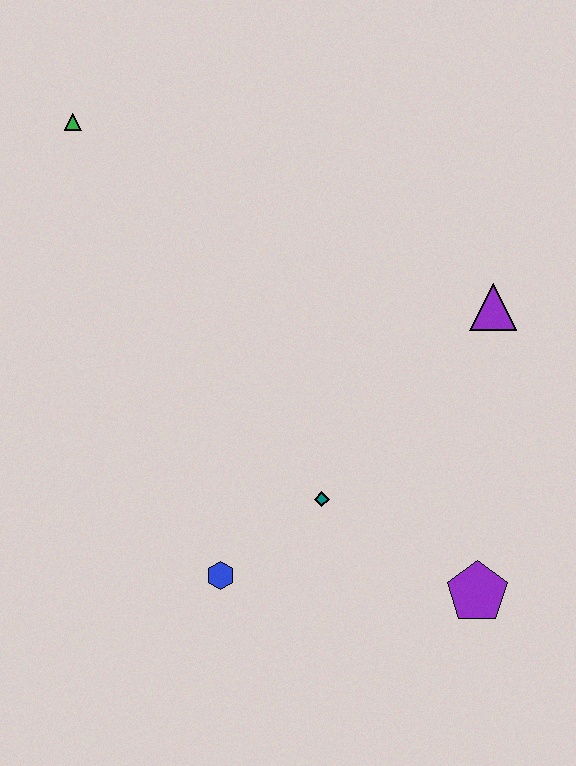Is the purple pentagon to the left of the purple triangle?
Yes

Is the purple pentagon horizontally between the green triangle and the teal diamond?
No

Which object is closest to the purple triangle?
The teal diamond is closest to the purple triangle.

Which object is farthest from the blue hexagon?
The green triangle is farthest from the blue hexagon.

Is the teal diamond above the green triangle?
No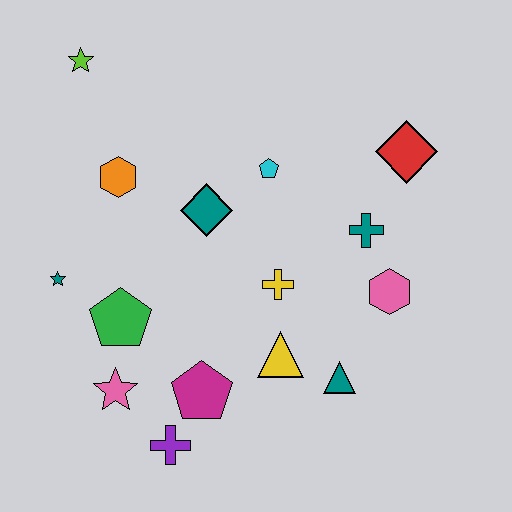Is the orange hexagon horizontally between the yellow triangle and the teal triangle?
No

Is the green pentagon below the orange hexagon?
Yes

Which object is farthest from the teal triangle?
The lime star is farthest from the teal triangle.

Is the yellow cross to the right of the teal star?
Yes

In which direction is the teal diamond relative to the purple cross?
The teal diamond is above the purple cross.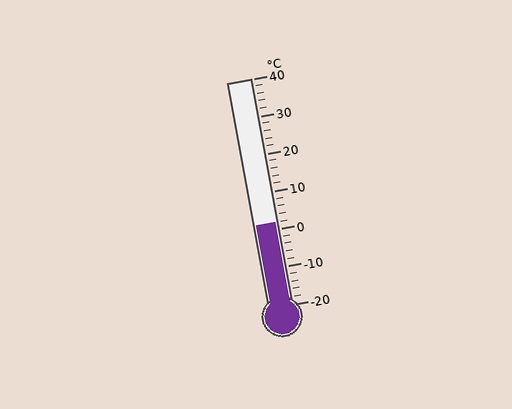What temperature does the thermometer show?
The thermometer shows approximately 2°C.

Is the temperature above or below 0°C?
The temperature is above 0°C.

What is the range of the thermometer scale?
The thermometer scale ranges from -20°C to 40°C.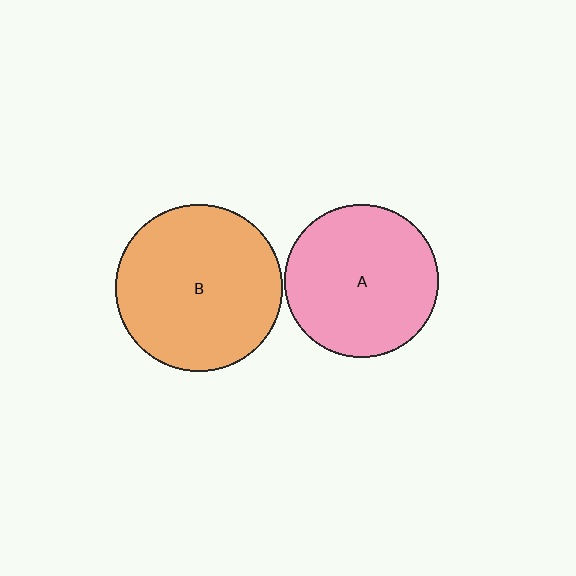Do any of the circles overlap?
No, none of the circles overlap.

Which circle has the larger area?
Circle B (orange).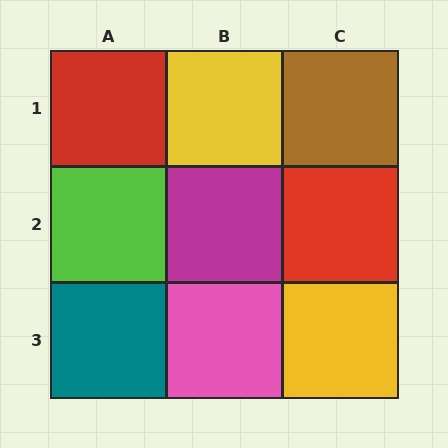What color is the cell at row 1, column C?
Brown.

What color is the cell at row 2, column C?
Red.